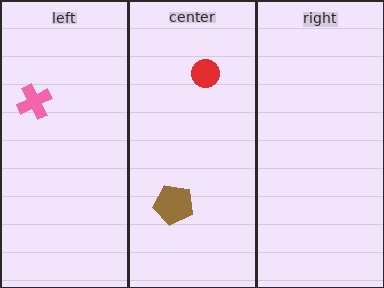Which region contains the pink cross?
The left region.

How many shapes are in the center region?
2.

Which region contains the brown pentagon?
The center region.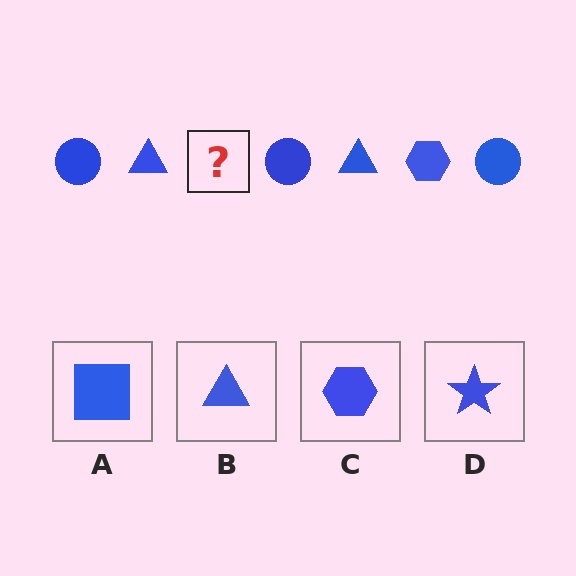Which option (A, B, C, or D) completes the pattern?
C.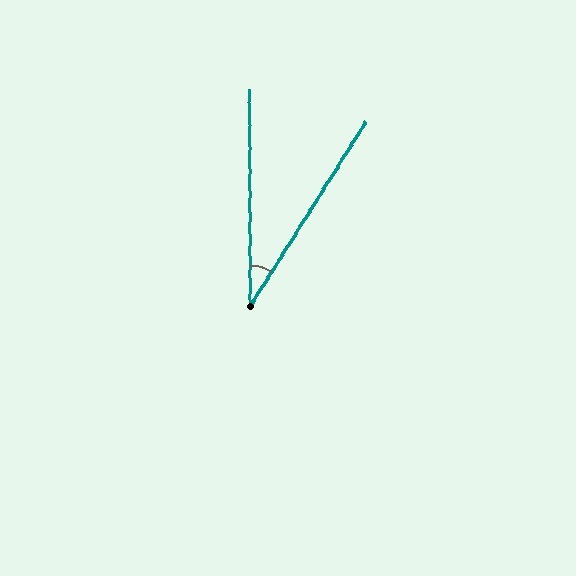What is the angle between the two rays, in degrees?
Approximately 32 degrees.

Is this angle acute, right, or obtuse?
It is acute.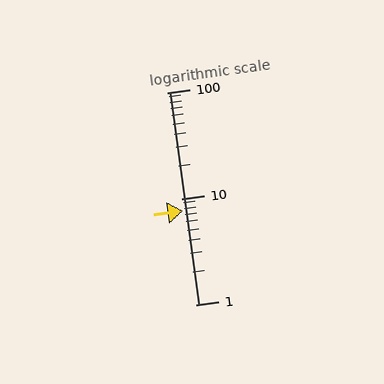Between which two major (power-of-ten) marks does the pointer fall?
The pointer is between 1 and 10.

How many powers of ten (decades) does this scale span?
The scale spans 2 decades, from 1 to 100.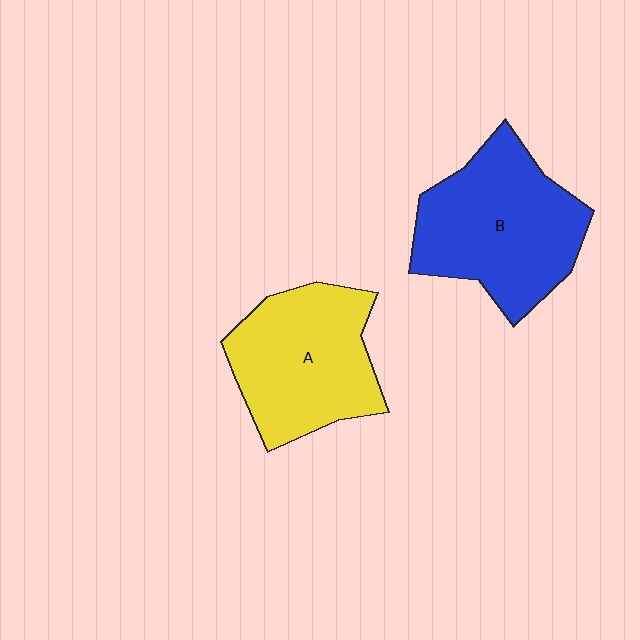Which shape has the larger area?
Shape B (blue).